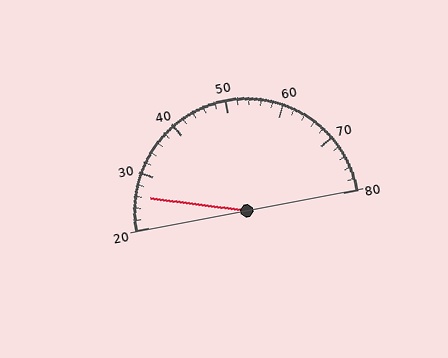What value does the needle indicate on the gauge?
The needle indicates approximately 26.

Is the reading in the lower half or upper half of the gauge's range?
The reading is in the lower half of the range (20 to 80).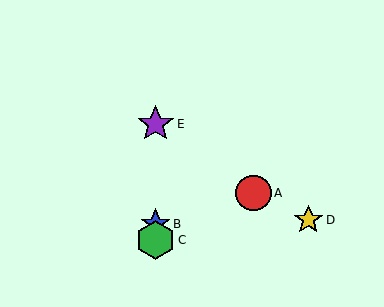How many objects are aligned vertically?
3 objects (B, C, E) are aligned vertically.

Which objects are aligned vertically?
Objects B, C, E are aligned vertically.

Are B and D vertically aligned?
No, B is at x≈156 and D is at x≈308.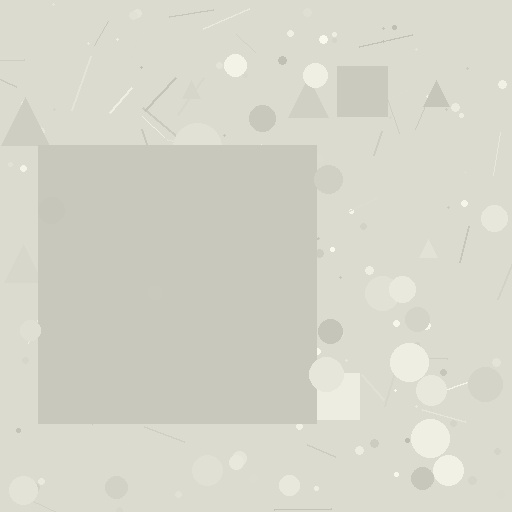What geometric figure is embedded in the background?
A square is embedded in the background.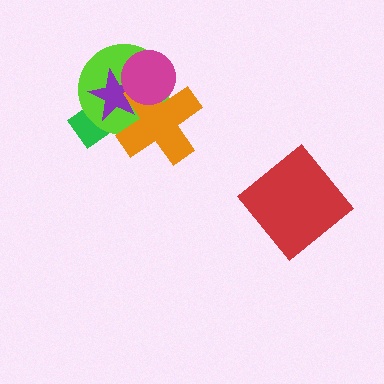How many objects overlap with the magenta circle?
3 objects overlap with the magenta circle.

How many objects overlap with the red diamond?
0 objects overlap with the red diamond.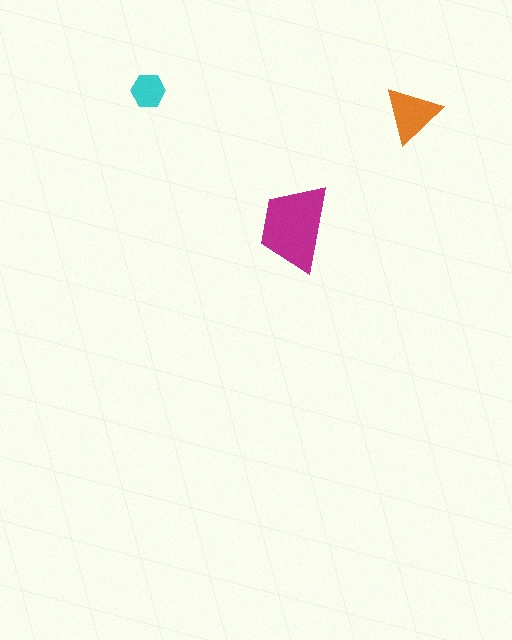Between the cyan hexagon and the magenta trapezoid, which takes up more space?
The magenta trapezoid.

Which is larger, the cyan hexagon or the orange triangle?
The orange triangle.